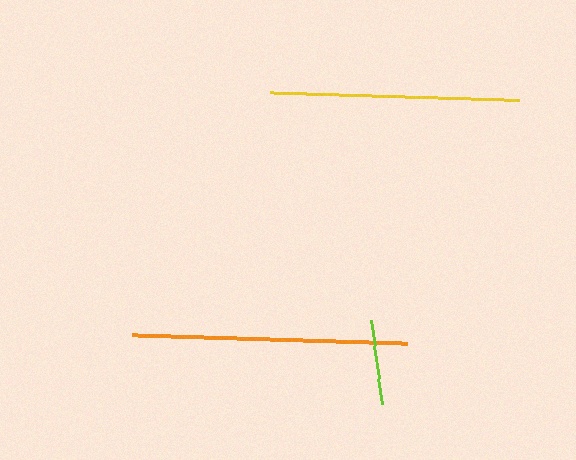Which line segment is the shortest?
The lime line is the shortest at approximately 84 pixels.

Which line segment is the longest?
The orange line is the longest at approximately 275 pixels.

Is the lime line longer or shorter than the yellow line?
The yellow line is longer than the lime line.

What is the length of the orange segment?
The orange segment is approximately 275 pixels long.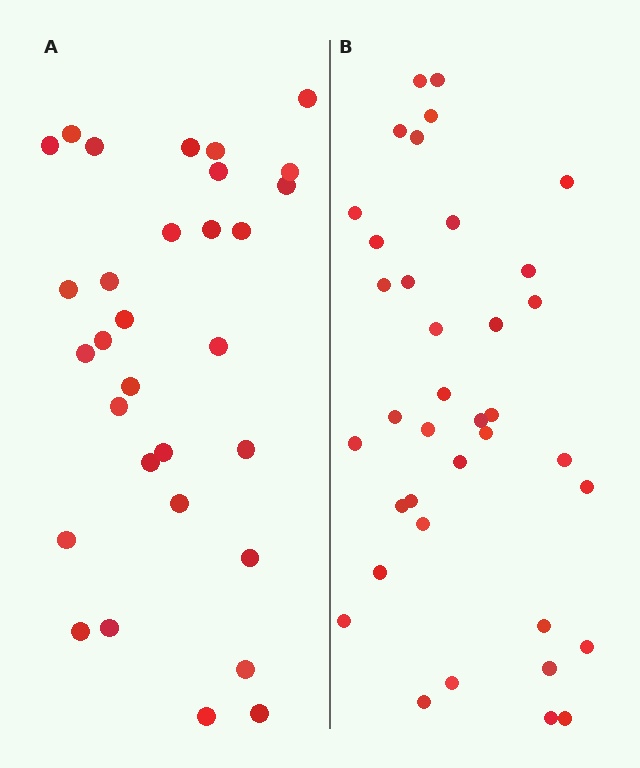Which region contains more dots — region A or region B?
Region B (the right region) has more dots.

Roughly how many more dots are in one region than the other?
Region B has about 6 more dots than region A.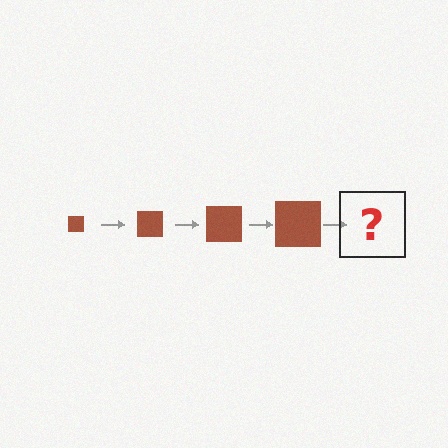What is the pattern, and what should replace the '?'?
The pattern is that the square gets progressively larger each step. The '?' should be a brown square, larger than the previous one.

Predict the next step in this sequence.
The next step is a brown square, larger than the previous one.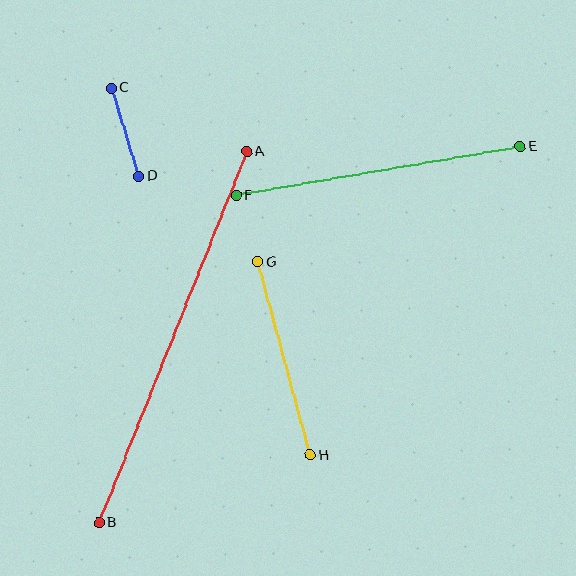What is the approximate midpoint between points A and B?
The midpoint is at approximately (173, 337) pixels.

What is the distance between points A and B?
The distance is approximately 399 pixels.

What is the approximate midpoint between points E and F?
The midpoint is at approximately (378, 171) pixels.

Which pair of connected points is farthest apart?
Points A and B are farthest apart.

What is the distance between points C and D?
The distance is approximately 92 pixels.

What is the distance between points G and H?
The distance is approximately 200 pixels.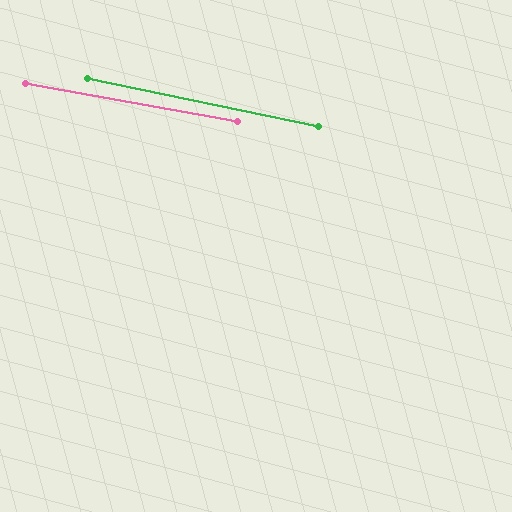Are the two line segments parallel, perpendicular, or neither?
Parallel — their directions differ by only 1.7°.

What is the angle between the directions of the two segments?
Approximately 2 degrees.